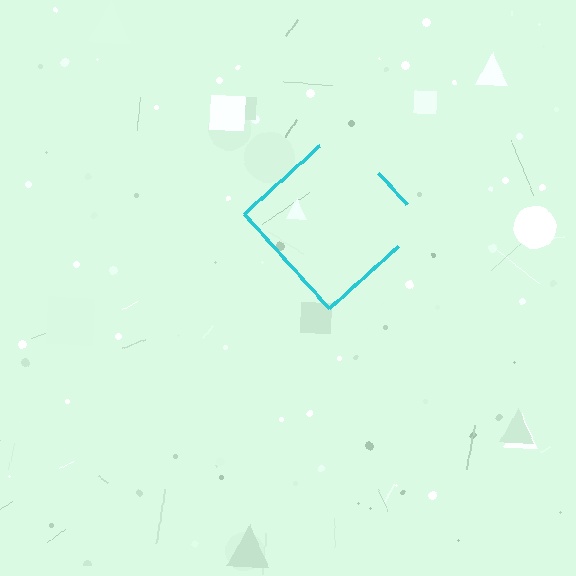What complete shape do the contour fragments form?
The contour fragments form a diamond.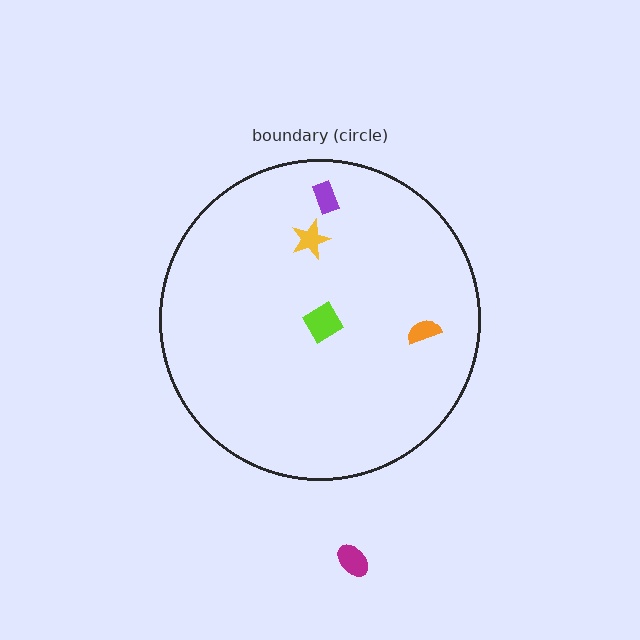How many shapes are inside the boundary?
4 inside, 1 outside.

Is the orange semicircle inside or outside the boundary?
Inside.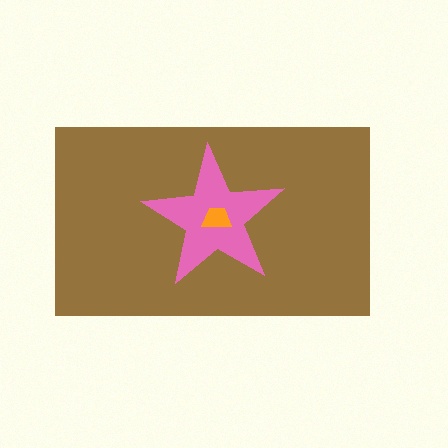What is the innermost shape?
The orange trapezoid.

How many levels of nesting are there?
3.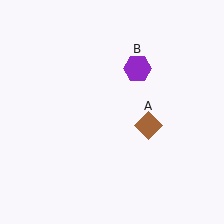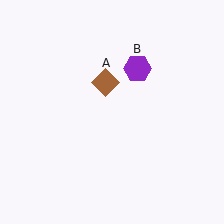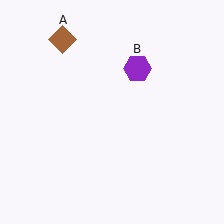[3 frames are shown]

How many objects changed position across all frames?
1 object changed position: brown diamond (object A).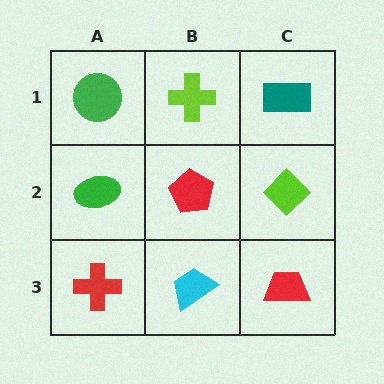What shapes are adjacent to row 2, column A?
A green circle (row 1, column A), a red cross (row 3, column A), a red pentagon (row 2, column B).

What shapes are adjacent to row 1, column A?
A green ellipse (row 2, column A), a lime cross (row 1, column B).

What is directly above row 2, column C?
A teal rectangle.